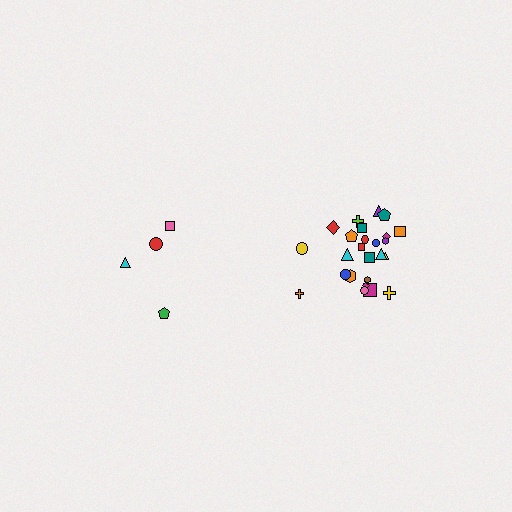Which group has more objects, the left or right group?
The right group.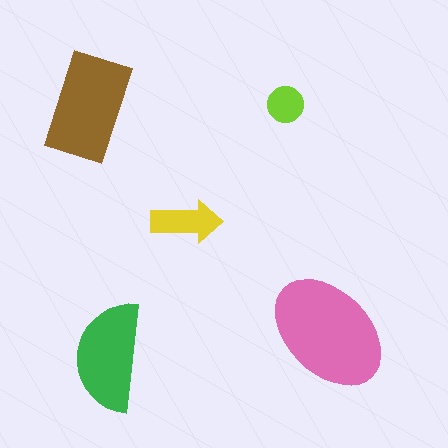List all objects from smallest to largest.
The lime circle, the yellow arrow, the green semicircle, the brown rectangle, the pink ellipse.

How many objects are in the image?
There are 5 objects in the image.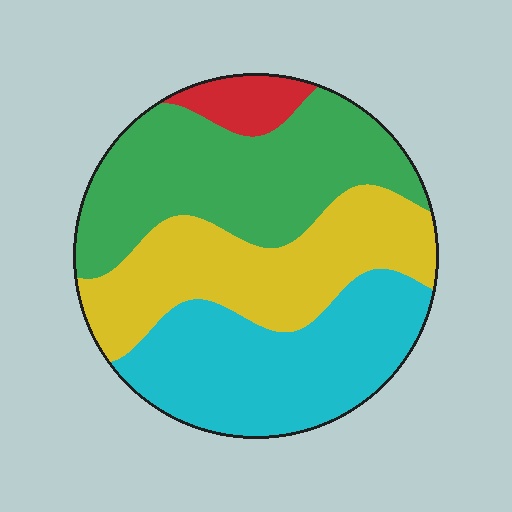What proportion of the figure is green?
Green covers 34% of the figure.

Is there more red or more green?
Green.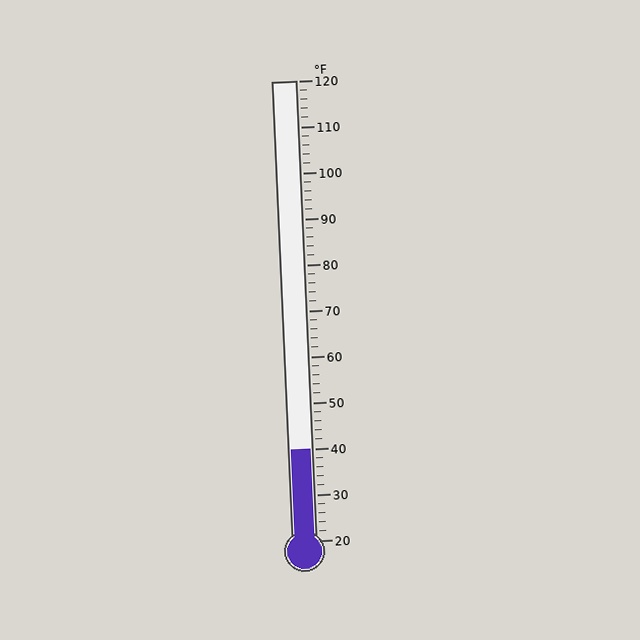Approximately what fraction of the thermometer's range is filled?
The thermometer is filled to approximately 20% of its range.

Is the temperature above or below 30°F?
The temperature is above 30°F.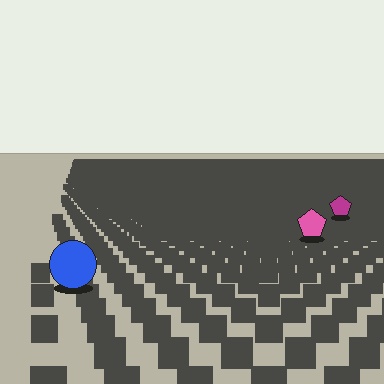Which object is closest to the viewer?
The blue circle is closest. The texture marks near it are larger and more spread out.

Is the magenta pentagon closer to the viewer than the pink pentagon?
No. The pink pentagon is closer — you can tell from the texture gradient: the ground texture is coarser near it.